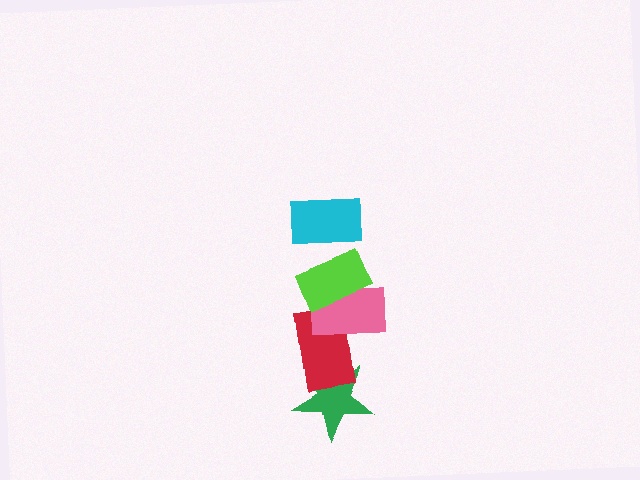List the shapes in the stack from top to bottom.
From top to bottom: the cyan rectangle, the lime rectangle, the pink rectangle, the red rectangle, the green star.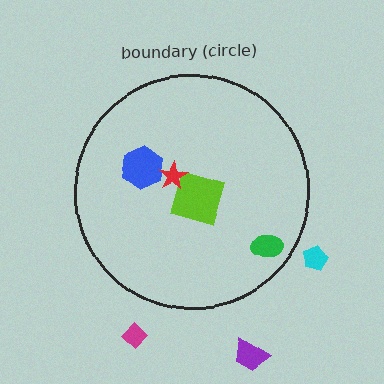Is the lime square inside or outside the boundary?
Inside.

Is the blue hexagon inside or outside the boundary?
Inside.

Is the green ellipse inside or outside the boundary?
Inside.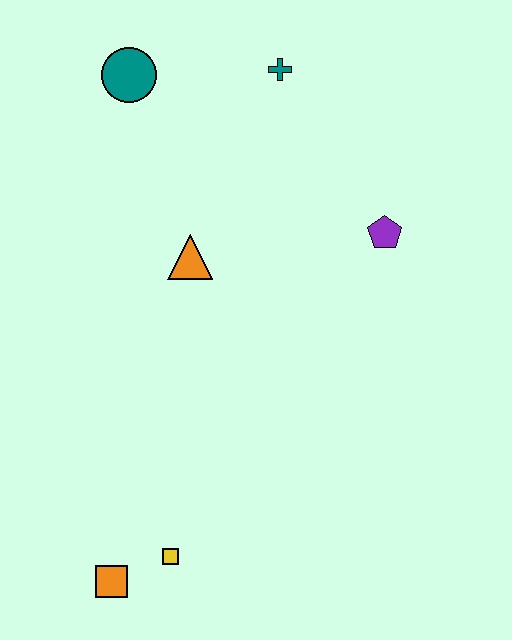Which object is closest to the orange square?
The yellow square is closest to the orange square.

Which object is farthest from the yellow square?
The teal cross is farthest from the yellow square.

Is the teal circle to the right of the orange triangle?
No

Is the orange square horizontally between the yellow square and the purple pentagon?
No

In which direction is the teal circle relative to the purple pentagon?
The teal circle is to the left of the purple pentagon.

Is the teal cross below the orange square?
No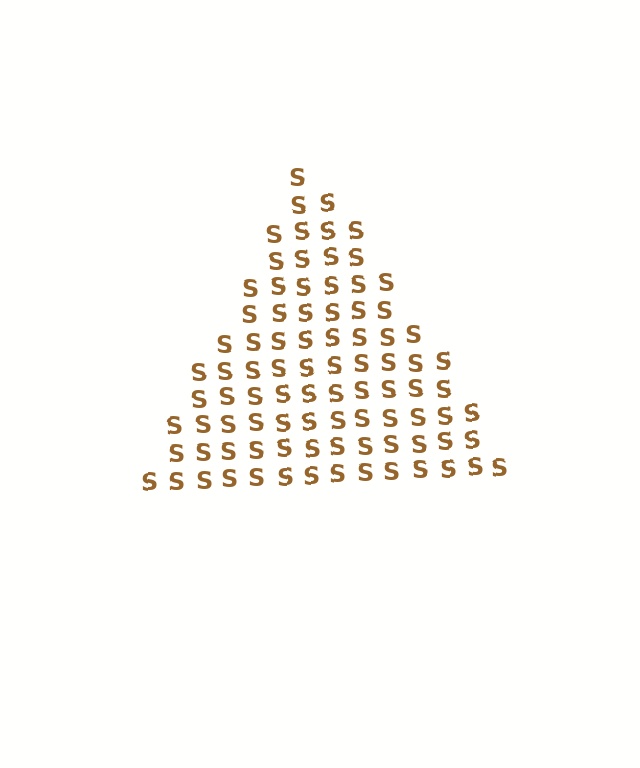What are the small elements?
The small elements are letter S's.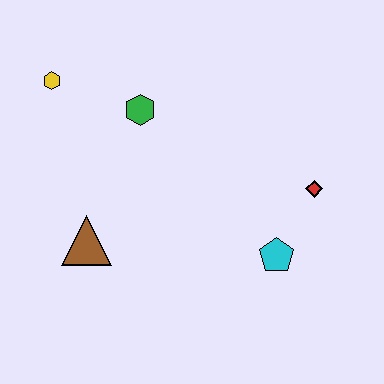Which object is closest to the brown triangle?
The green hexagon is closest to the brown triangle.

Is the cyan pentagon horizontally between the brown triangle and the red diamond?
Yes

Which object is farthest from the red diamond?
The yellow hexagon is farthest from the red diamond.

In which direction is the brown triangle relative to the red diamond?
The brown triangle is to the left of the red diamond.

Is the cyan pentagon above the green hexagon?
No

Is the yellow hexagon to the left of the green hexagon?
Yes